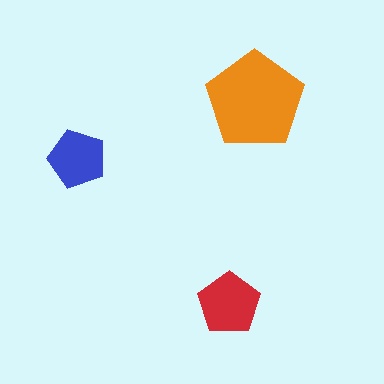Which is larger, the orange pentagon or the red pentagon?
The orange one.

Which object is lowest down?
The red pentagon is bottommost.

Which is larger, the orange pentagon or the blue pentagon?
The orange one.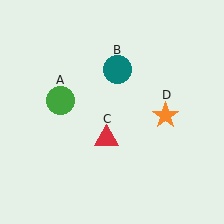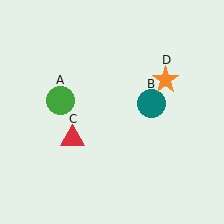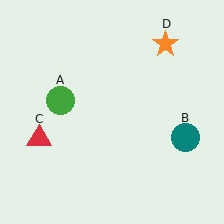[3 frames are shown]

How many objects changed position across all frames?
3 objects changed position: teal circle (object B), red triangle (object C), orange star (object D).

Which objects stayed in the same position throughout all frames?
Green circle (object A) remained stationary.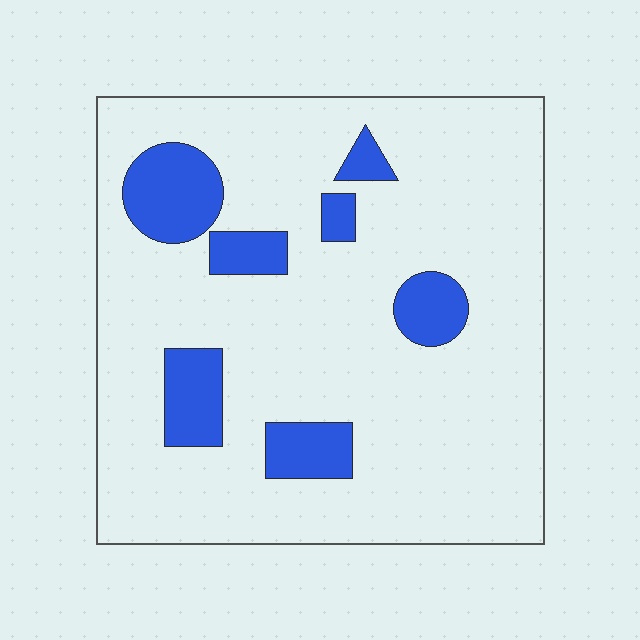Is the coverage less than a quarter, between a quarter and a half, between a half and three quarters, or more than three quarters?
Less than a quarter.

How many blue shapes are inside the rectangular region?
7.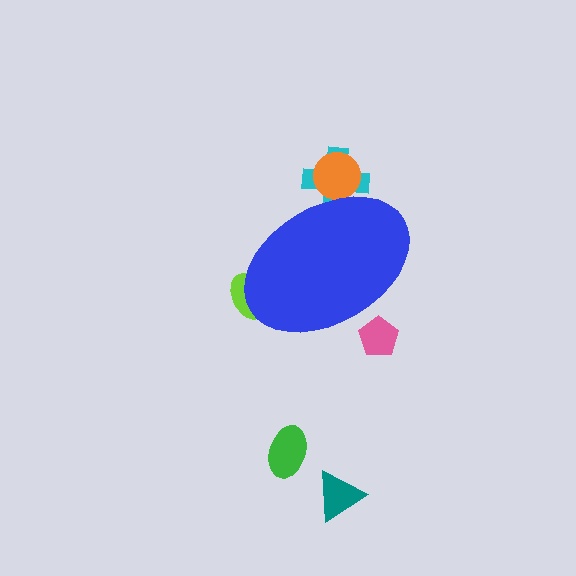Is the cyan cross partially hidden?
Yes, the cyan cross is partially hidden behind the blue ellipse.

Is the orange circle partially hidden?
Yes, the orange circle is partially hidden behind the blue ellipse.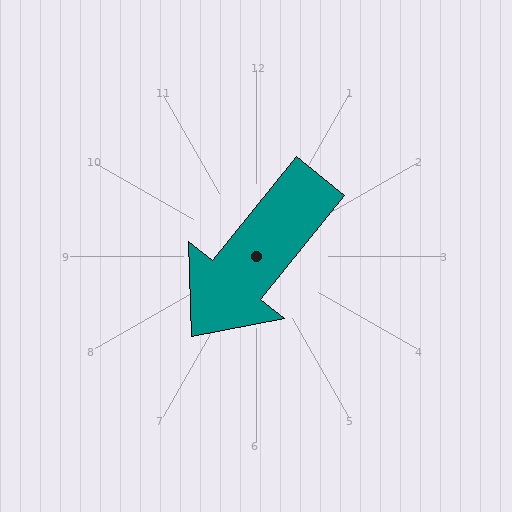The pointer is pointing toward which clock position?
Roughly 7 o'clock.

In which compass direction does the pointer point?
Southwest.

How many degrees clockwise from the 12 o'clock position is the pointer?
Approximately 219 degrees.